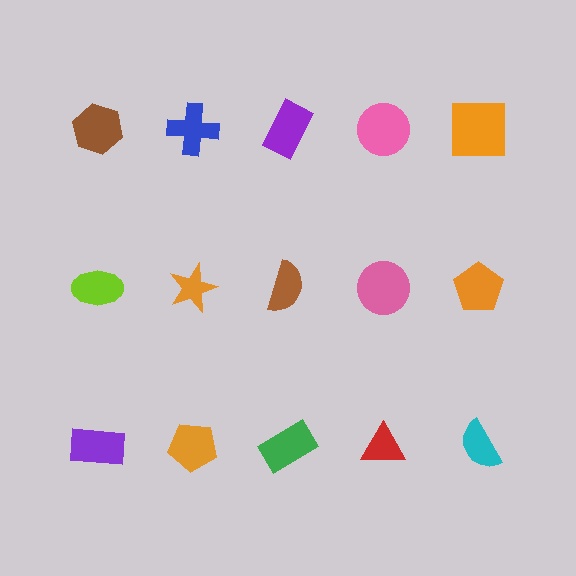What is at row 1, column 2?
A blue cross.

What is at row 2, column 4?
A pink circle.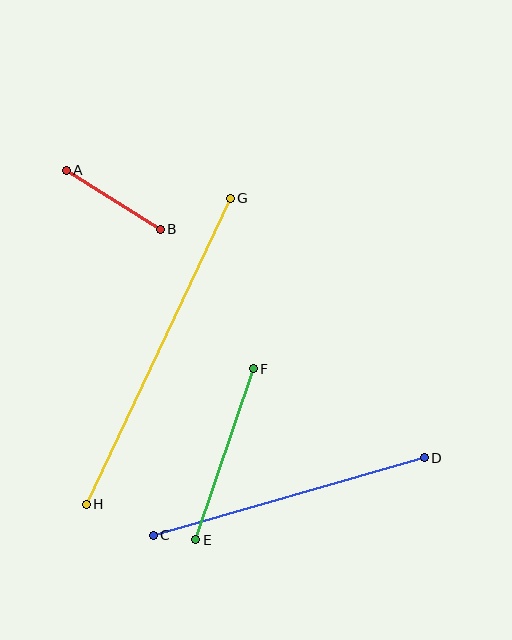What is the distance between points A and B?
The distance is approximately 111 pixels.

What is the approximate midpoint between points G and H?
The midpoint is at approximately (158, 351) pixels.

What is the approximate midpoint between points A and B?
The midpoint is at approximately (113, 200) pixels.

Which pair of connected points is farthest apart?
Points G and H are farthest apart.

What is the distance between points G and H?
The distance is approximately 338 pixels.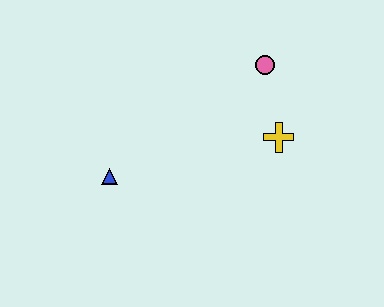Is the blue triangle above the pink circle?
No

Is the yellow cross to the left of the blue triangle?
No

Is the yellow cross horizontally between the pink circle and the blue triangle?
No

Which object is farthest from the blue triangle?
The pink circle is farthest from the blue triangle.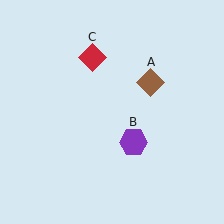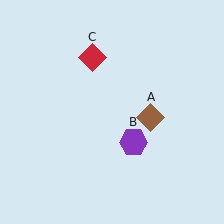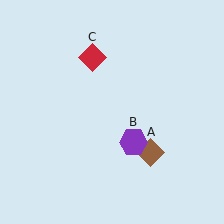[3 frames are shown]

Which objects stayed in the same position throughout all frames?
Purple hexagon (object B) and red diamond (object C) remained stationary.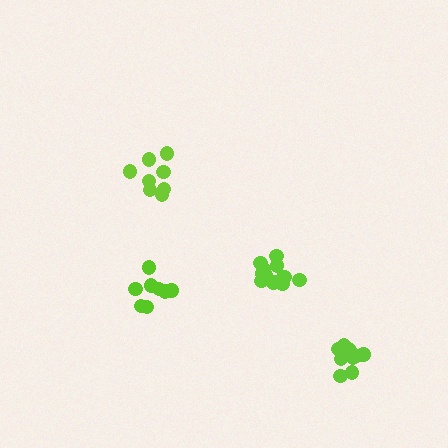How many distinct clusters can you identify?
There are 4 distinct clusters.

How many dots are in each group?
Group 1: 12 dots, Group 2: 8 dots, Group 3: 8 dots, Group 4: 13 dots (41 total).